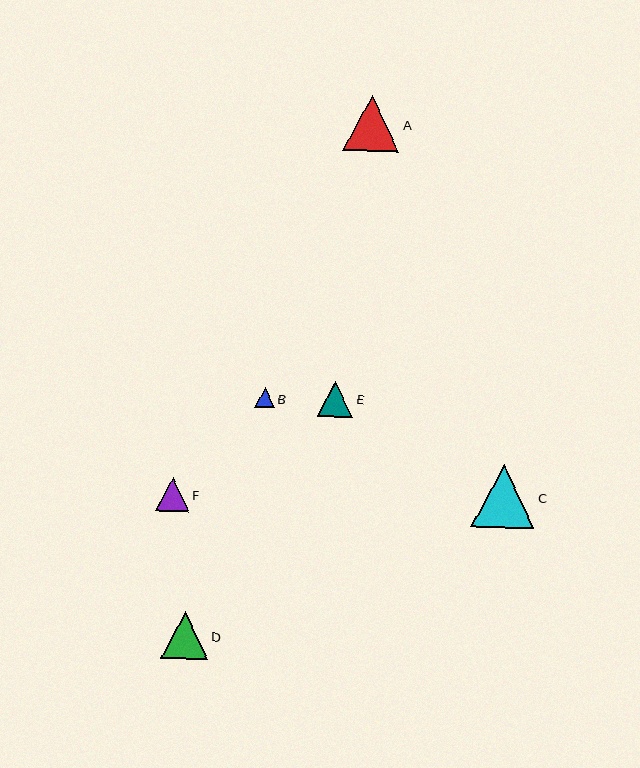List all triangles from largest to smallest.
From largest to smallest: C, A, D, E, F, B.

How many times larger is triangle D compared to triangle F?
Triangle D is approximately 1.4 times the size of triangle F.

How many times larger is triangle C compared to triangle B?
Triangle C is approximately 3.1 times the size of triangle B.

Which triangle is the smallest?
Triangle B is the smallest with a size of approximately 20 pixels.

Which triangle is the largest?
Triangle C is the largest with a size of approximately 63 pixels.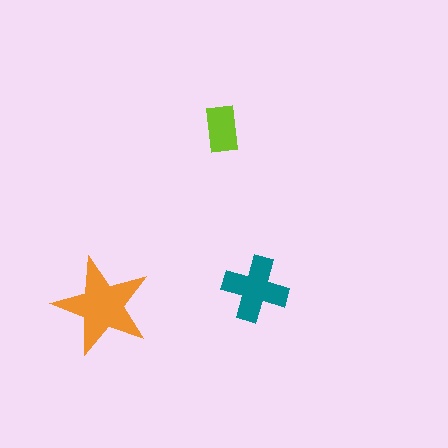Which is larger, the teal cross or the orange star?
The orange star.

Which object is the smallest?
The lime rectangle.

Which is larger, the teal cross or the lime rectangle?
The teal cross.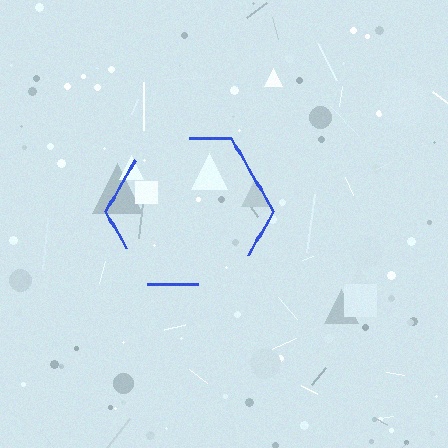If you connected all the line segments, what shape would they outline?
They would outline a hexagon.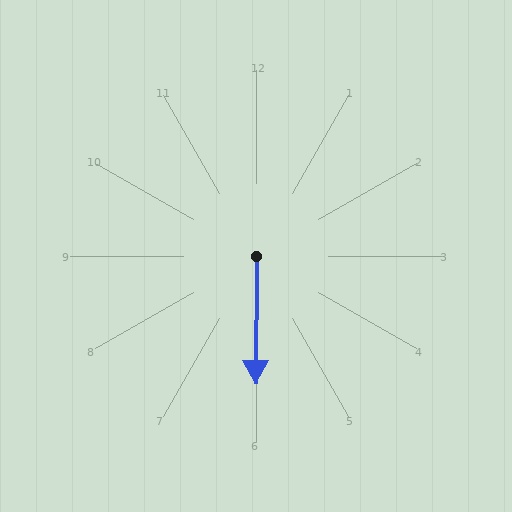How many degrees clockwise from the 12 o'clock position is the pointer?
Approximately 180 degrees.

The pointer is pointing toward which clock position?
Roughly 6 o'clock.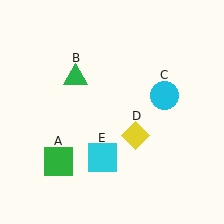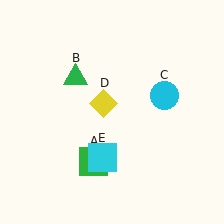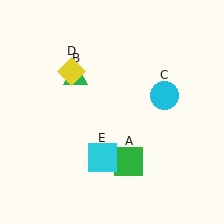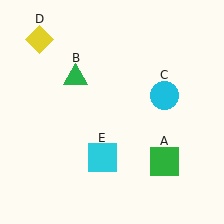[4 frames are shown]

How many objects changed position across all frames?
2 objects changed position: green square (object A), yellow diamond (object D).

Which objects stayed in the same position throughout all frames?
Green triangle (object B) and cyan circle (object C) and cyan square (object E) remained stationary.